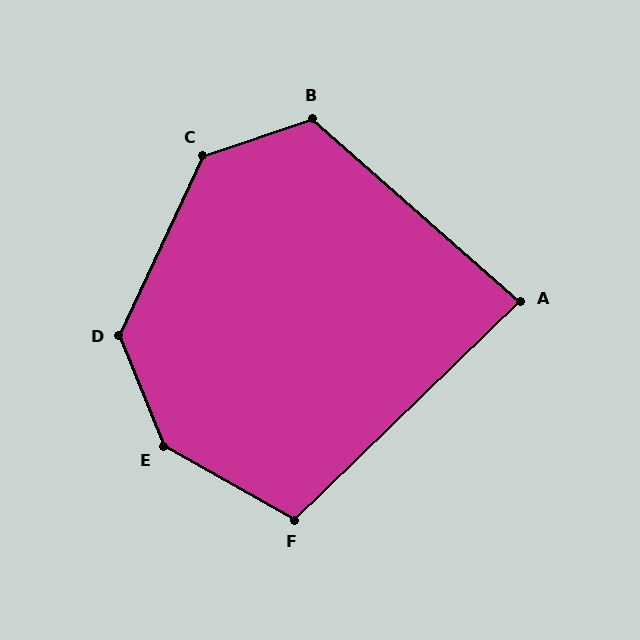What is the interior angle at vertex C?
Approximately 134 degrees (obtuse).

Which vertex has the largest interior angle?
E, at approximately 141 degrees.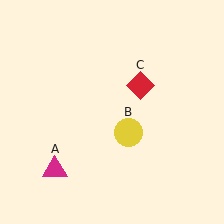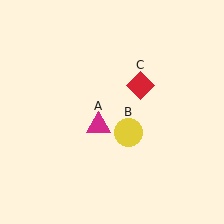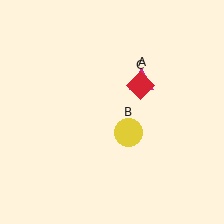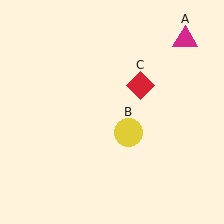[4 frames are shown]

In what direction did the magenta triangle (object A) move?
The magenta triangle (object A) moved up and to the right.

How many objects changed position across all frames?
1 object changed position: magenta triangle (object A).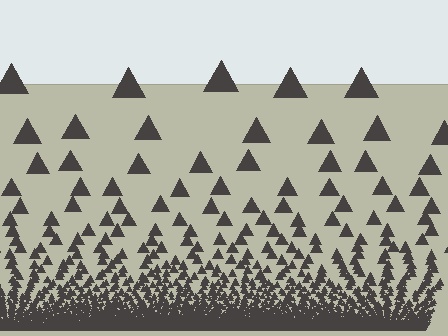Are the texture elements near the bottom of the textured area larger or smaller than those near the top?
Smaller. The gradient is inverted — elements near the bottom are smaller and denser.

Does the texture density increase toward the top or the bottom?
Density increases toward the bottom.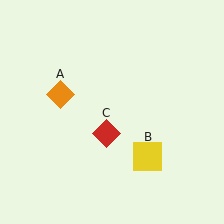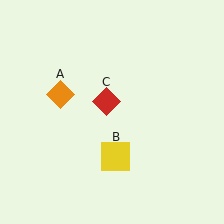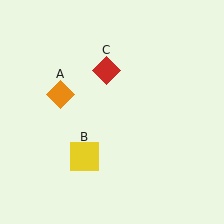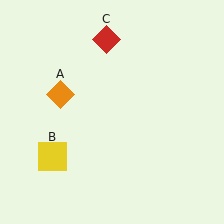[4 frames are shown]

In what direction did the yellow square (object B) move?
The yellow square (object B) moved left.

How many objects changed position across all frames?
2 objects changed position: yellow square (object B), red diamond (object C).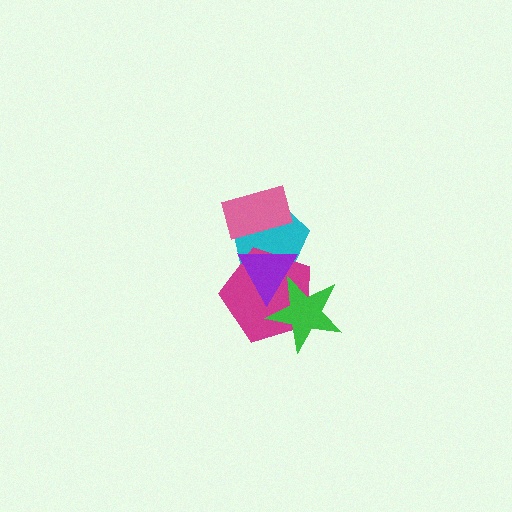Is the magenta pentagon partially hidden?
Yes, it is partially covered by another shape.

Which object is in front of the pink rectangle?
The purple triangle is in front of the pink rectangle.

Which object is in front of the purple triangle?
The green star is in front of the purple triangle.